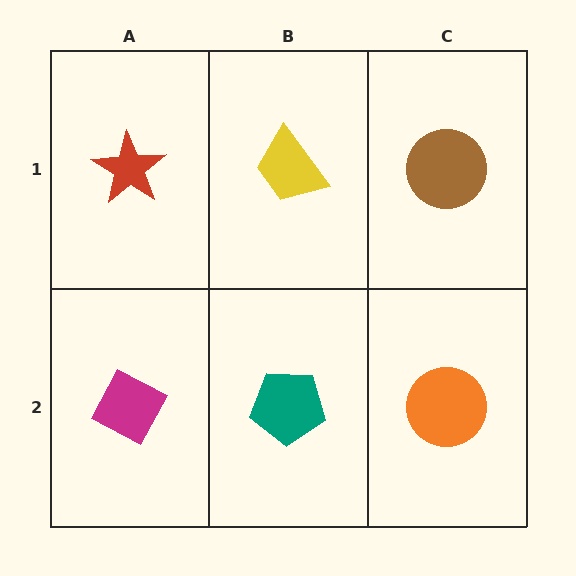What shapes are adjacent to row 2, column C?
A brown circle (row 1, column C), a teal pentagon (row 2, column B).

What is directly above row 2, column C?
A brown circle.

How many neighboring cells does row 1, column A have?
2.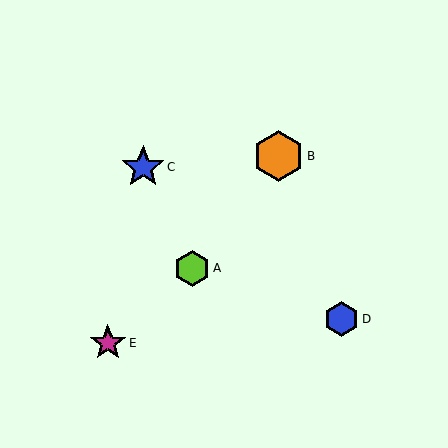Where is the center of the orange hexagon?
The center of the orange hexagon is at (278, 156).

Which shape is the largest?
The orange hexagon (labeled B) is the largest.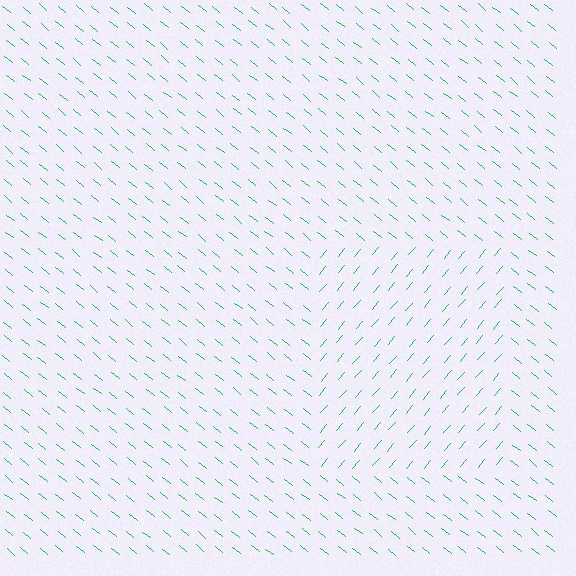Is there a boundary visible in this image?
Yes, there is a texture boundary formed by a change in line orientation.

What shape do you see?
I see a rectangle.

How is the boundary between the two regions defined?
The boundary is defined purely by a change in line orientation (approximately 89 degrees difference). All lines are the same color and thickness.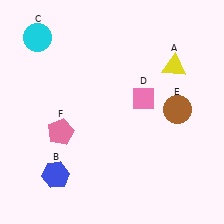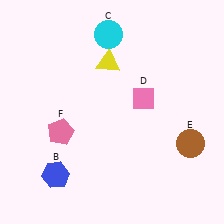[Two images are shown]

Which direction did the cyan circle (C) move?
The cyan circle (C) moved right.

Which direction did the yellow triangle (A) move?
The yellow triangle (A) moved left.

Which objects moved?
The objects that moved are: the yellow triangle (A), the cyan circle (C), the brown circle (E).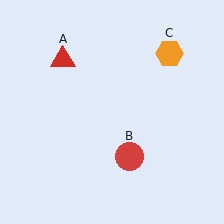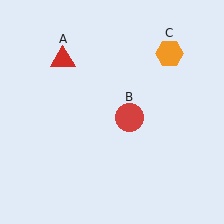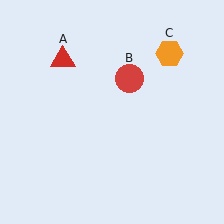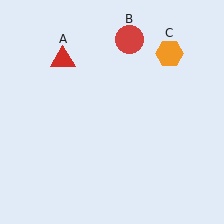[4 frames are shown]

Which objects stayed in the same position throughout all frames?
Red triangle (object A) and orange hexagon (object C) remained stationary.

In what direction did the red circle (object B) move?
The red circle (object B) moved up.